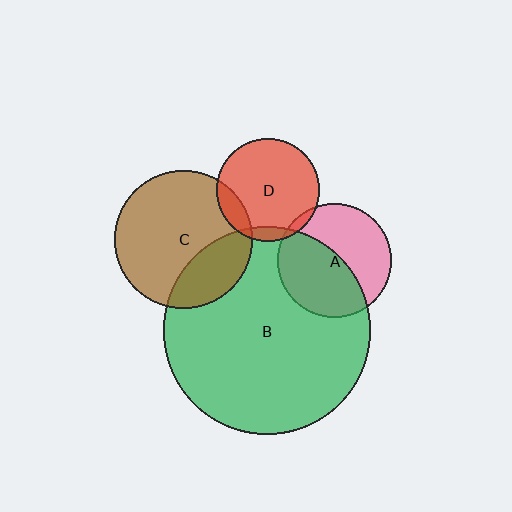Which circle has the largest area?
Circle B (green).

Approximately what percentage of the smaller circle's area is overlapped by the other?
Approximately 5%.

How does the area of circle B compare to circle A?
Approximately 3.4 times.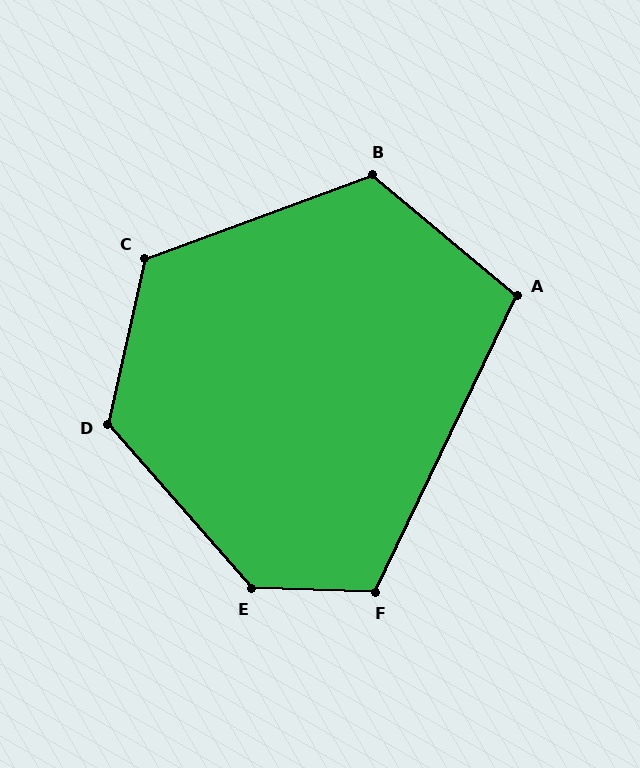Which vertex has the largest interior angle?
E, at approximately 133 degrees.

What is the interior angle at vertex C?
Approximately 123 degrees (obtuse).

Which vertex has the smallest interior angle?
A, at approximately 104 degrees.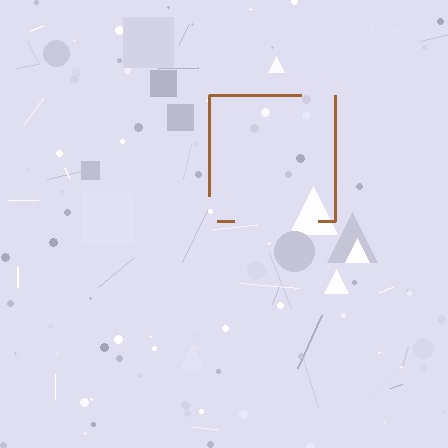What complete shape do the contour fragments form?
The contour fragments form a square.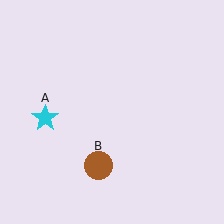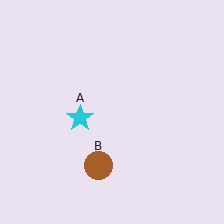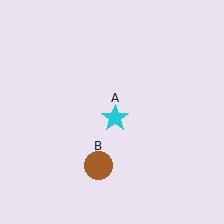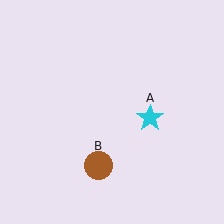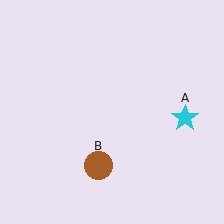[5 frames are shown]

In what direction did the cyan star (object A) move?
The cyan star (object A) moved right.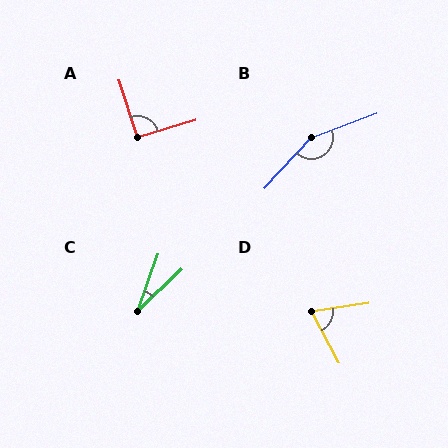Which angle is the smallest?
C, at approximately 27 degrees.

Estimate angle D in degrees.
Approximately 70 degrees.